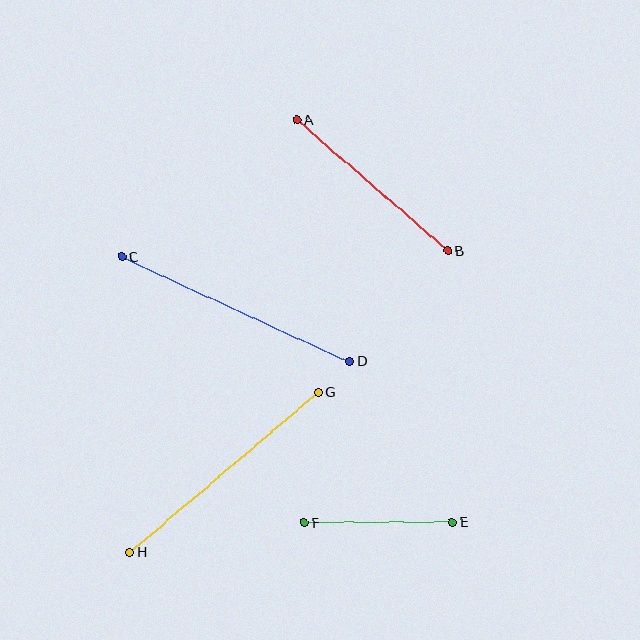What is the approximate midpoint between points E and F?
The midpoint is at approximately (378, 523) pixels.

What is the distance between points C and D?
The distance is approximately 251 pixels.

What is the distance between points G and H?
The distance is approximately 247 pixels.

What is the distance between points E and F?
The distance is approximately 148 pixels.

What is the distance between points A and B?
The distance is approximately 200 pixels.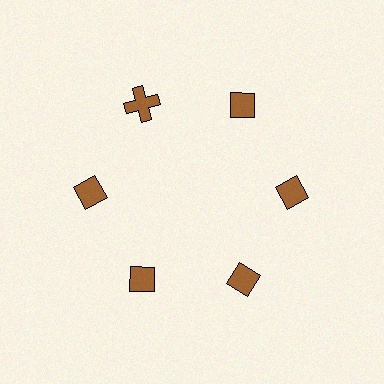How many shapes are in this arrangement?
There are 6 shapes arranged in a ring pattern.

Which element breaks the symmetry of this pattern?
The brown cross at roughly the 11 o'clock position breaks the symmetry. All other shapes are brown diamonds.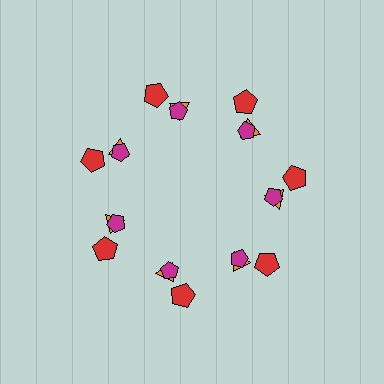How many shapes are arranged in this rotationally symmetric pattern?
There are 21 shapes, arranged in 7 groups of 3.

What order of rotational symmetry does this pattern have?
This pattern has 7-fold rotational symmetry.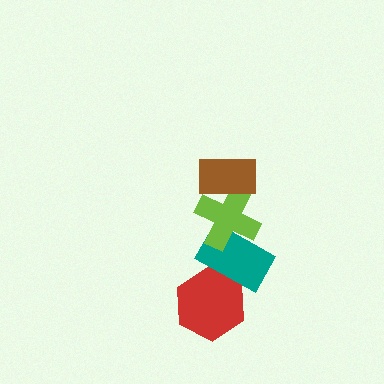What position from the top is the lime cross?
The lime cross is 2nd from the top.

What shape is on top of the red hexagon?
The teal rectangle is on top of the red hexagon.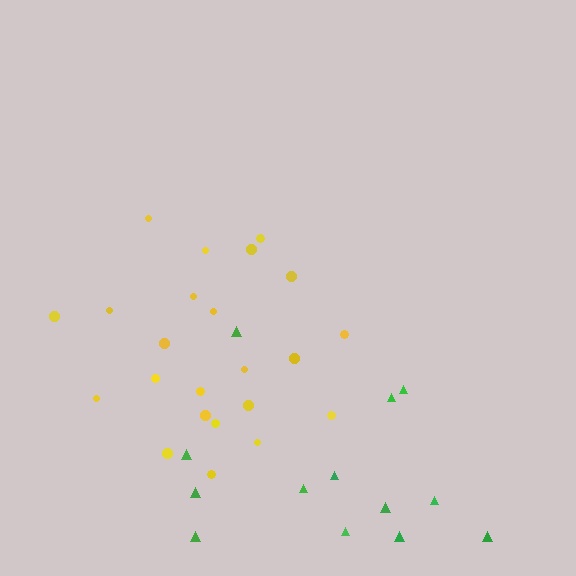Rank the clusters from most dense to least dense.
yellow, green.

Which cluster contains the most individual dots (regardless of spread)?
Yellow (23).